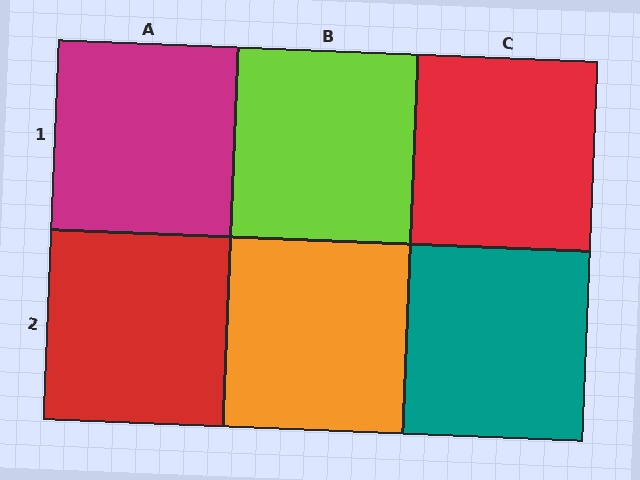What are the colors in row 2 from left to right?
Red, orange, teal.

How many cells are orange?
1 cell is orange.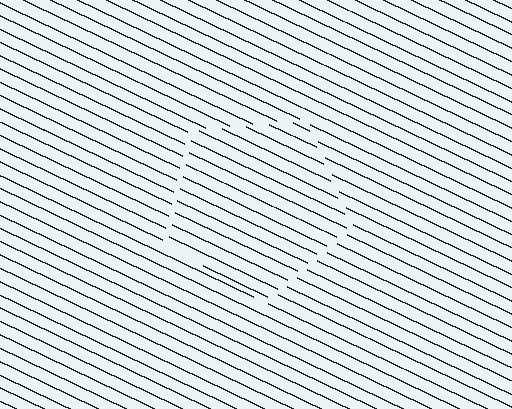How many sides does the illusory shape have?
5 sides — the line-ends trace a pentagon.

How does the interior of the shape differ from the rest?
The interior of the shape contains the same grating, shifted by half a period — the contour is defined by the phase discontinuity where line-ends from the inner and outer gratings abut.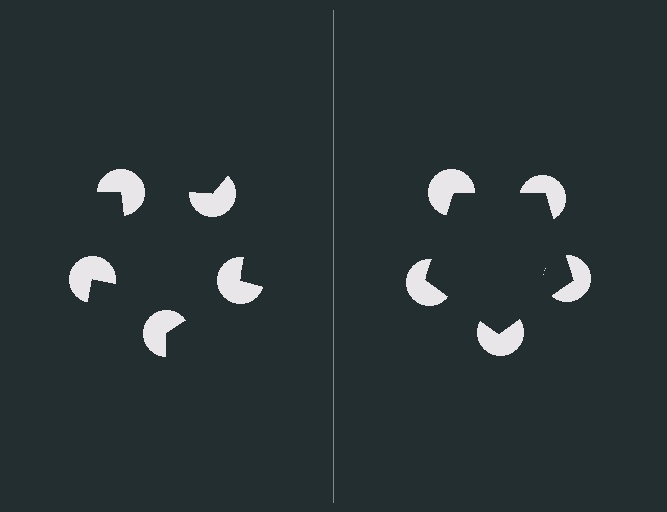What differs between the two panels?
The pac-man discs are positioned identically on both sides; only the wedge orientations differ. On the right they align to a pentagon; on the left they are misaligned.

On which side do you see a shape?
An illusory pentagon appears on the right side. On the left side the wedge cuts are rotated, so no coherent shape forms.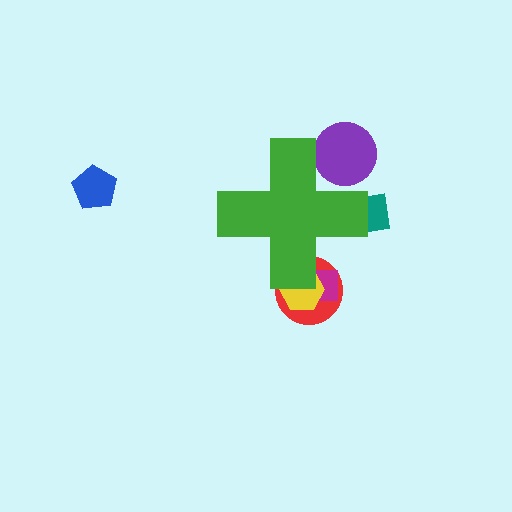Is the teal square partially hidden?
Yes, the teal square is partially hidden behind the green cross.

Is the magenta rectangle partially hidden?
Yes, the magenta rectangle is partially hidden behind the green cross.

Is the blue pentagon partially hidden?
No, the blue pentagon is fully visible.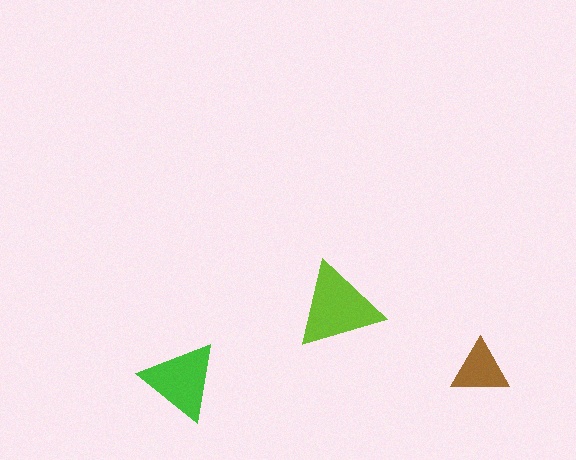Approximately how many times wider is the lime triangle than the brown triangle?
About 1.5 times wider.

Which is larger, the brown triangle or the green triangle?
The green one.